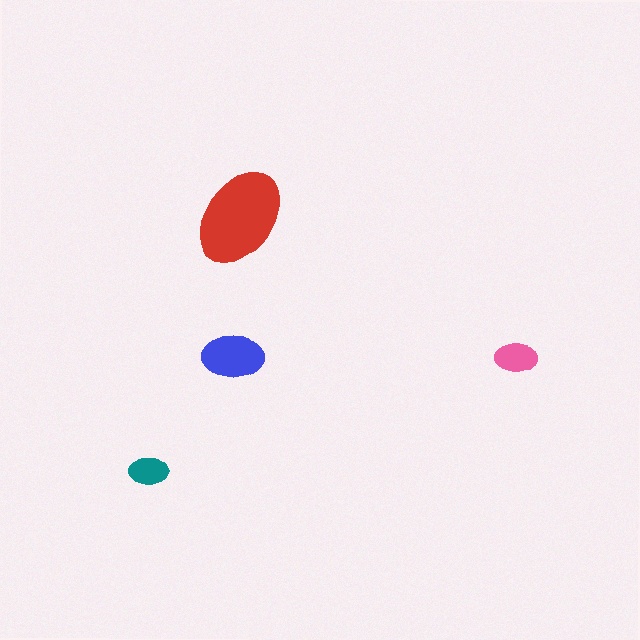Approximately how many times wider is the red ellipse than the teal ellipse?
About 2.5 times wider.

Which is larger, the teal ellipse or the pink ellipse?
The pink one.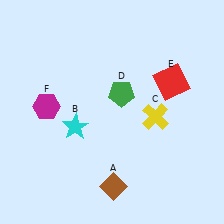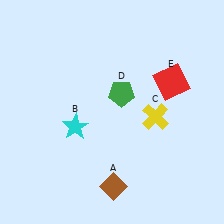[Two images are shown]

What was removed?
The magenta hexagon (F) was removed in Image 2.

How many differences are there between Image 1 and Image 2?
There is 1 difference between the two images.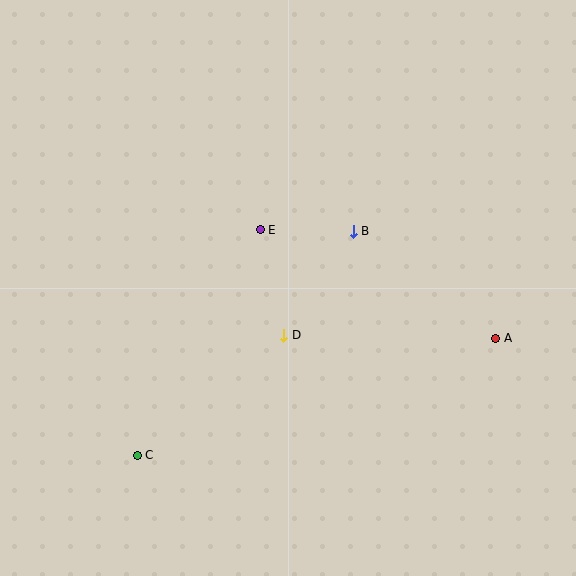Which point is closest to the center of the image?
Point D at (284, 335) is closest to the center.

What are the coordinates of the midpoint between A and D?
The midpoint between A and D is at (390, 337).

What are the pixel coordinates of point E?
Point E is at (260, 230).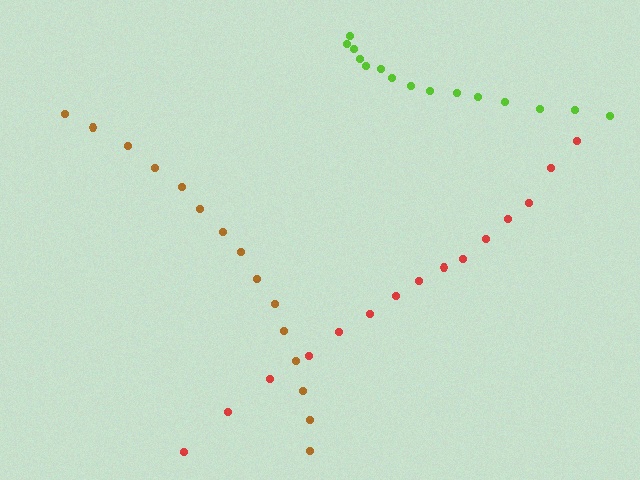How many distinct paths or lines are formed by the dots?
There are 3 distinct paths.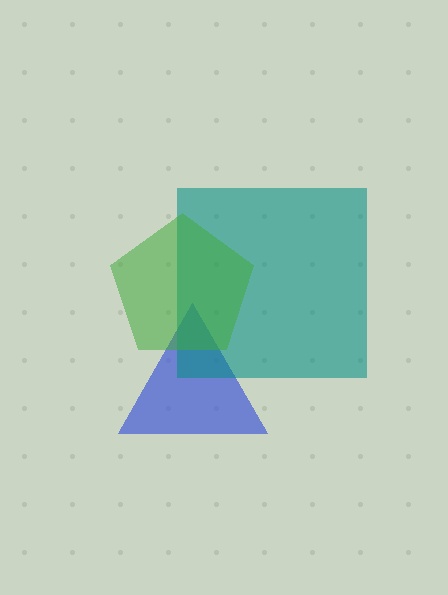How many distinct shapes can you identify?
There are 3 distinct shapes: a blue triangle, a teal square, a green pentagon.